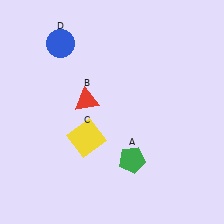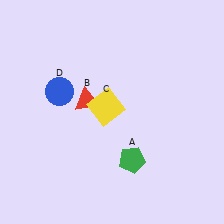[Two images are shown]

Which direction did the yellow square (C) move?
The yellow square (C) moved up.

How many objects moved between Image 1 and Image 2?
2 objects moved between the two images.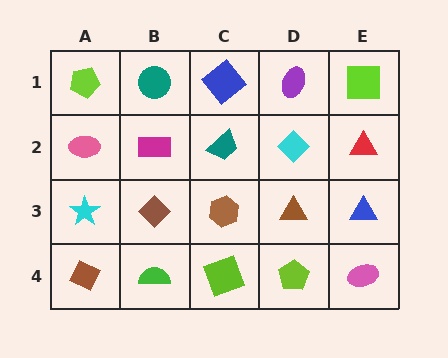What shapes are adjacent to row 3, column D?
A cyan diamond (row 2, column D), a lime pentagon (row 4, column D), a brown hexagon (row 3, column C), a blue triangle (row 3, column E).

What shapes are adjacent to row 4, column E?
A blue triangle (row 3, column E), a lime pentagon (row 4, column D).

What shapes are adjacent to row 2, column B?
A teal circle (row 1, column B), a brown diamond (row 3, column B), a pink ellipse (row 2, column A), a teal trapezoid (row 2, column C).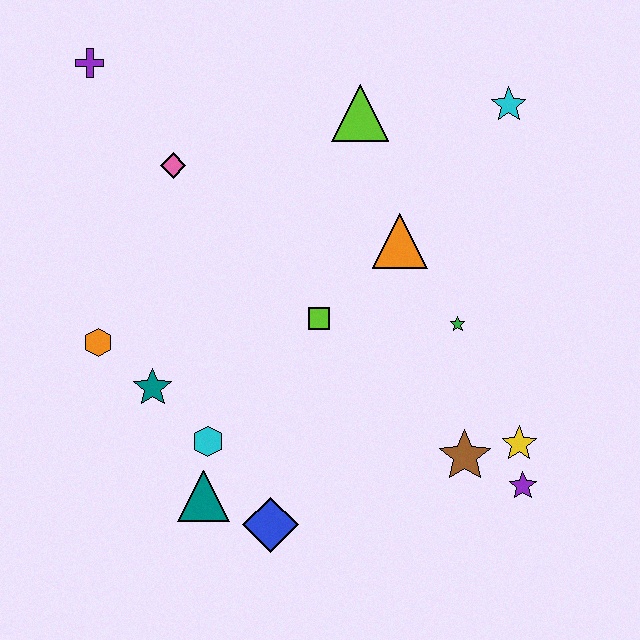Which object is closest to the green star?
The orange triangle is closest to the green star.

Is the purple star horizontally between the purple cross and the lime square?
No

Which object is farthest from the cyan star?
The teal triangle is farthest from the cyan star.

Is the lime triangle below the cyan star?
Yes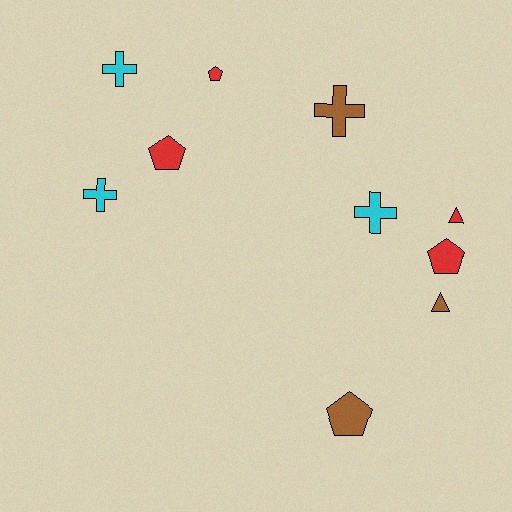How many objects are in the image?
There are 10 objects.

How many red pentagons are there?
There are 3 red pentagons.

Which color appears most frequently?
Red, with 4 objects.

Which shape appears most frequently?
Pentagon, with 4 objects.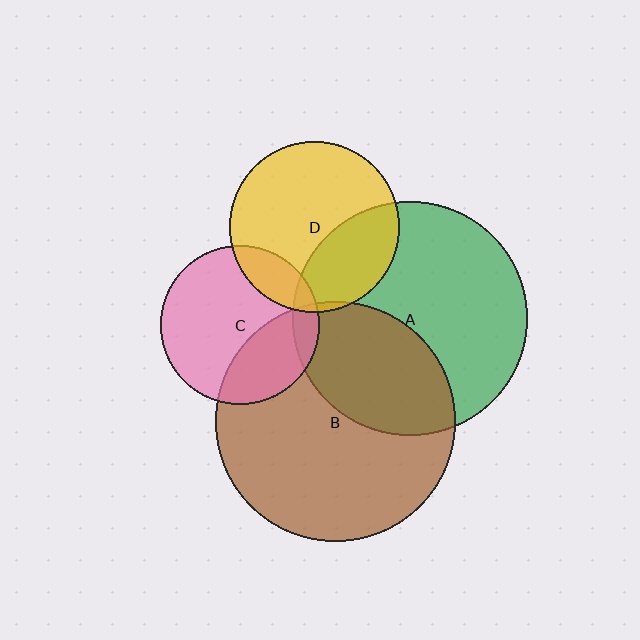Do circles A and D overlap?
Yes.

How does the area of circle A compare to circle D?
Approximately 1.9 times.